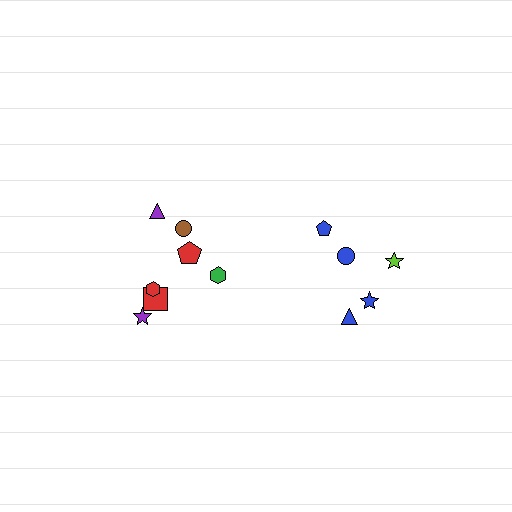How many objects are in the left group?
There are 7 objects.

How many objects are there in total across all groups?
There are 12 objects.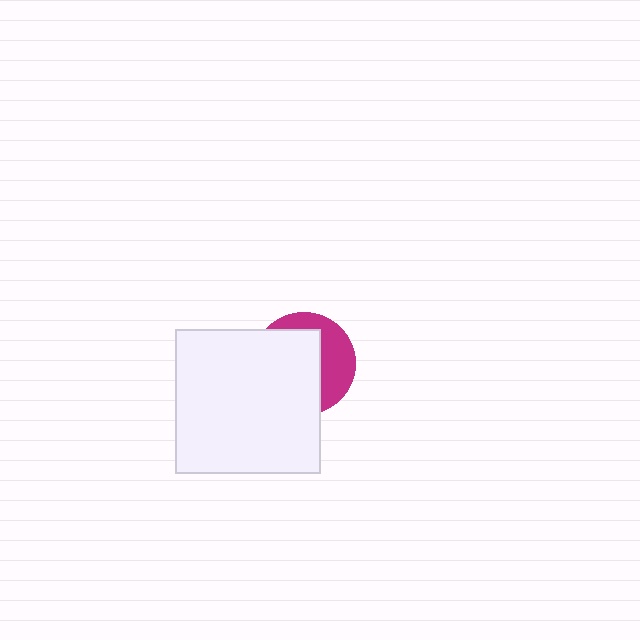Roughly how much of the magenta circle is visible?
A small part of it is visible (roughly 38%).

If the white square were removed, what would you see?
You would see the complete magenta circle.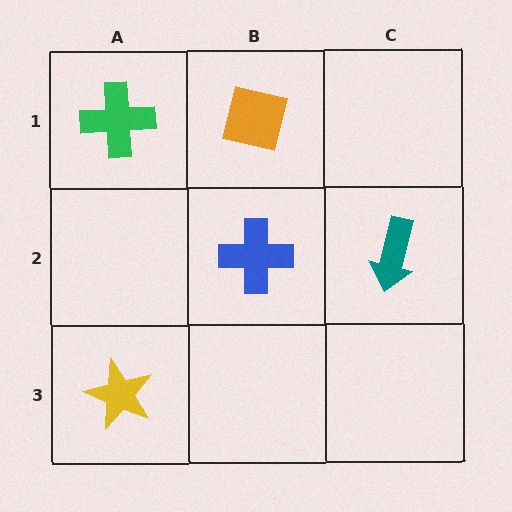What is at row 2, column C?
A teal arrow.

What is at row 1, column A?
A green cross.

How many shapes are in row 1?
2 shapes.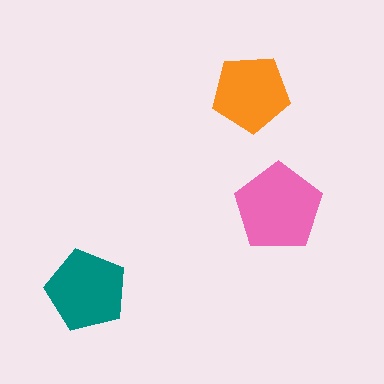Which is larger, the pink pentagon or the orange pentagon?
The pink one.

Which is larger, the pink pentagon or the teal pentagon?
The pink one.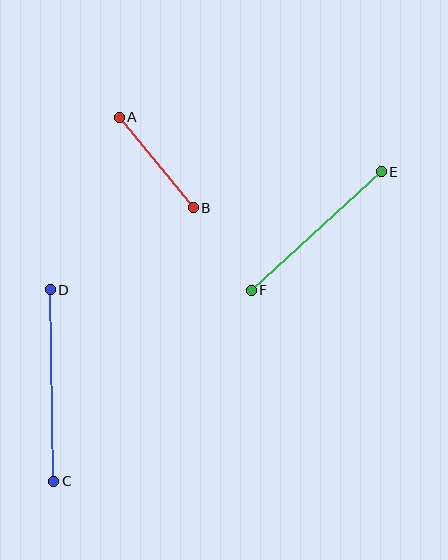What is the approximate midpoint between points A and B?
The midpoint is at approximately (156, 162) pixels.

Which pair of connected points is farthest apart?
Points C and D are farthest apart.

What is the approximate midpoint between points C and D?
The midpoint is at approximately (52, 386) pixels.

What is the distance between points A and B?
The distance is approximately 117 pixels.